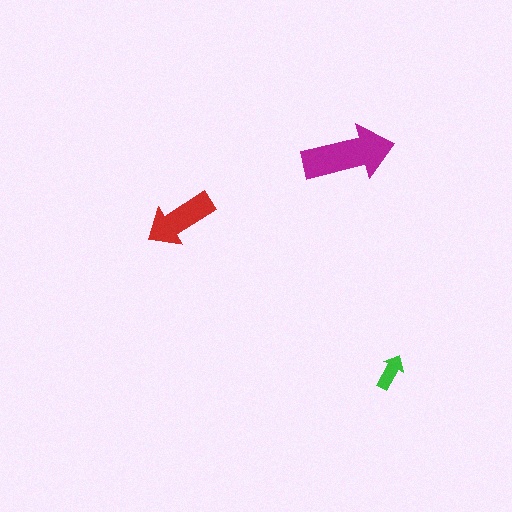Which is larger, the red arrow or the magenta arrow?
The magenta one.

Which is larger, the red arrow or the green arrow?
The red one.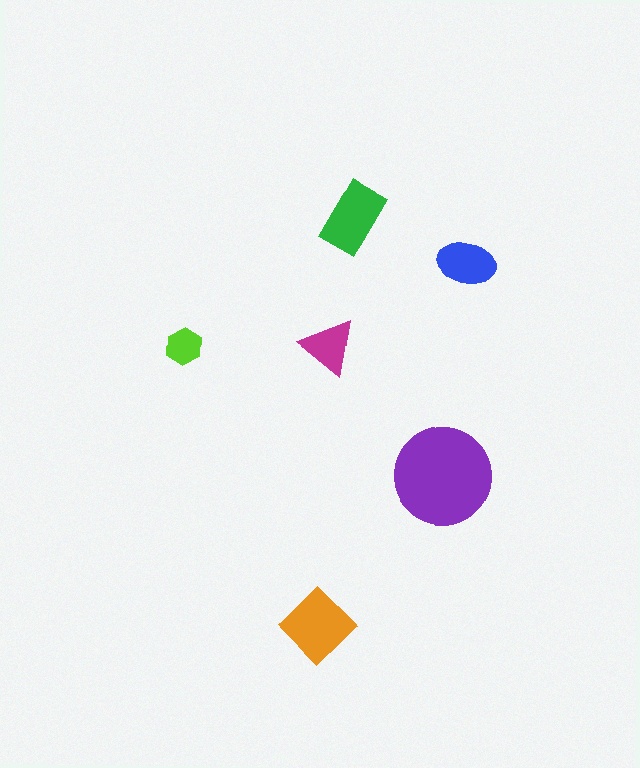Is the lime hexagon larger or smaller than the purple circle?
Smaller.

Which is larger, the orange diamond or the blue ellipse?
The orange diamond.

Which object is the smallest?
The lime hexagon.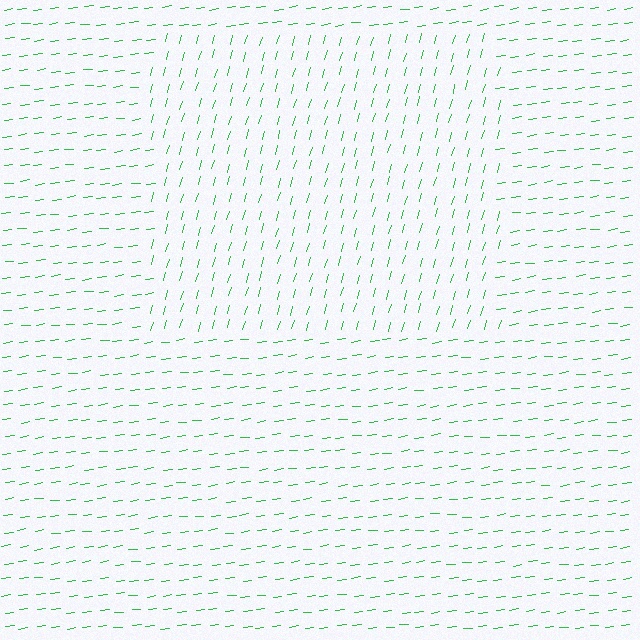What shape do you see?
I see a rectangle.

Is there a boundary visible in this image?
Yes, there is a texture boundary formed by a change in line orientation.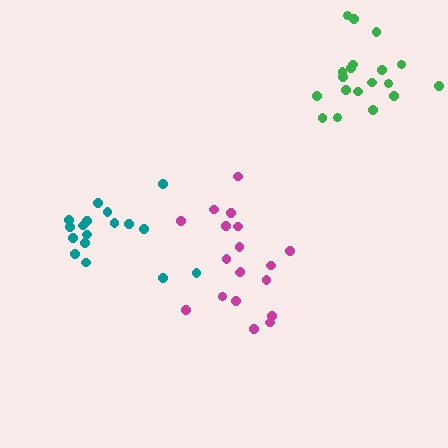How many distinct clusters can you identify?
There are 3 distinct clusters.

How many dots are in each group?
Group 1: 17 dots, Group 2: 19 dots, Group 3: 19 dots (55 total).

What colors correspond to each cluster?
The clusters are colored: teal, green, magenta.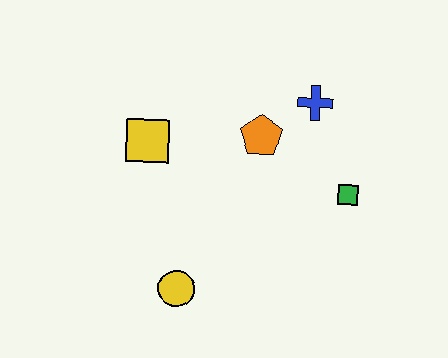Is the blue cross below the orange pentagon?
No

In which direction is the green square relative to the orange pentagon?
The green square is to the right of the orange pentagon.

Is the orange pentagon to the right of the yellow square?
Yes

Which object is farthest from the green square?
The yellow square is farthest from the green square.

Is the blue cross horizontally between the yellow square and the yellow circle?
No